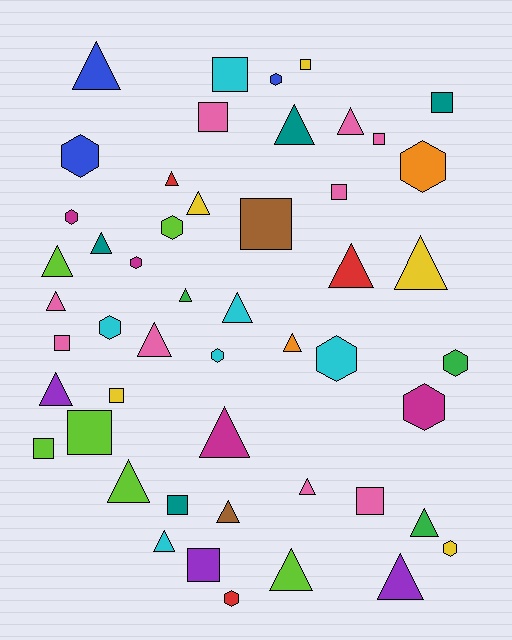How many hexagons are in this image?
There are 13 hexagons.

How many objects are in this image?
There are 50 objects.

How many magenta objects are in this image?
There are 4 magenta objects.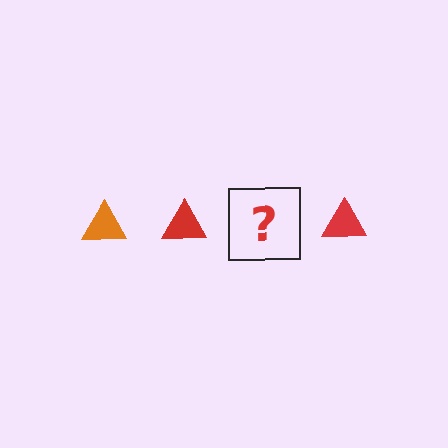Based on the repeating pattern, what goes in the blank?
The blank should be an orange triangle.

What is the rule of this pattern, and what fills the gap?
The rule is that the pattern cycles through orange, red triangles. The gap should be filled with an orange triangle.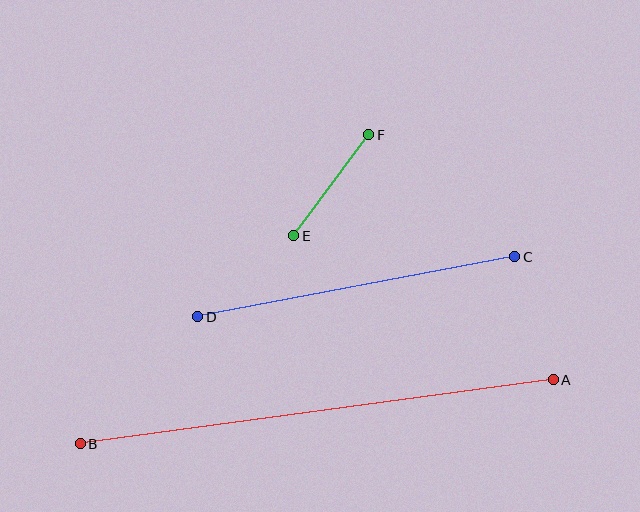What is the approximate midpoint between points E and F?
The midpoint is at approximately (331, 185) pixels.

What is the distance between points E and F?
The distance is approximately 126 pixels.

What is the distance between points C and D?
The distance is approximately 323 pixels.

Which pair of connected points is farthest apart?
Points A and B are farthest apart.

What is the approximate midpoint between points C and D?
The midpoint is at approximately (356, 287) pixels.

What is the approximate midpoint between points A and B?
The midpoint is at approximately (317, 412) pixels.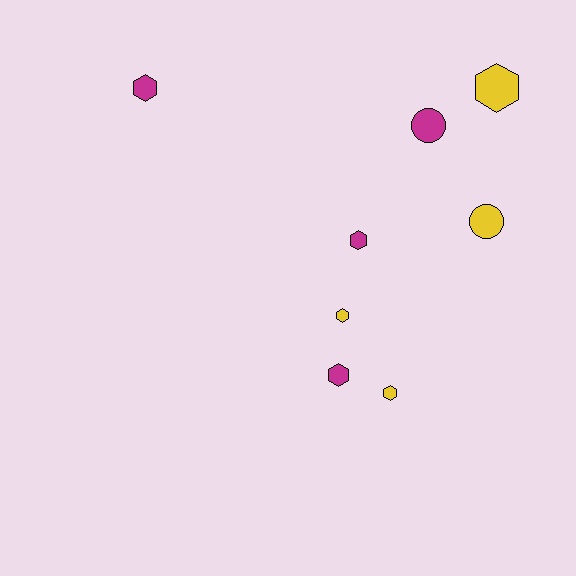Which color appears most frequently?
Yellow, with 4 objects.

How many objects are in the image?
There are 8 objects.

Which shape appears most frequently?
Hexagon, with 6 objects.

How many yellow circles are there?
There is 1 yellow circle.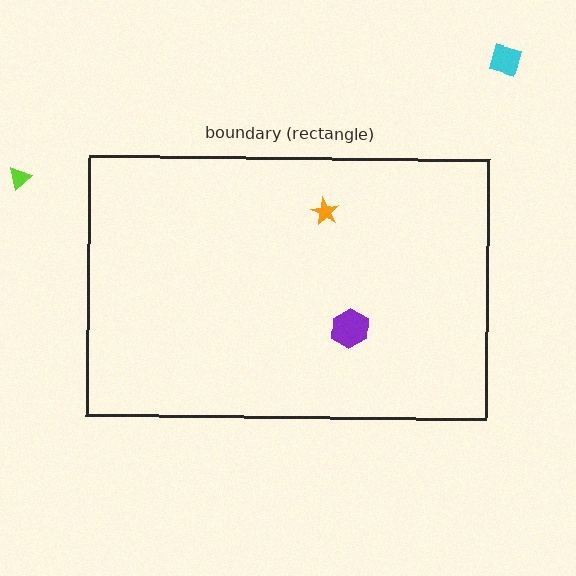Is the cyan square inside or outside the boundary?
Outside.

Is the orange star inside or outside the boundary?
Inside.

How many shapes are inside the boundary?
2 inside, 2 outside.